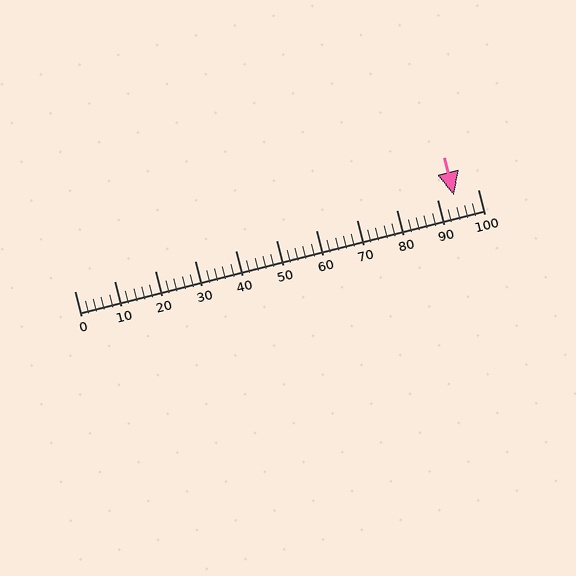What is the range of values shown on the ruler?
The ruler shows values from 0 to 100.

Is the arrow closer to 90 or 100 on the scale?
The arrow is closer to 90.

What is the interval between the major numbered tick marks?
The major tick marks are spaced 10 units apart.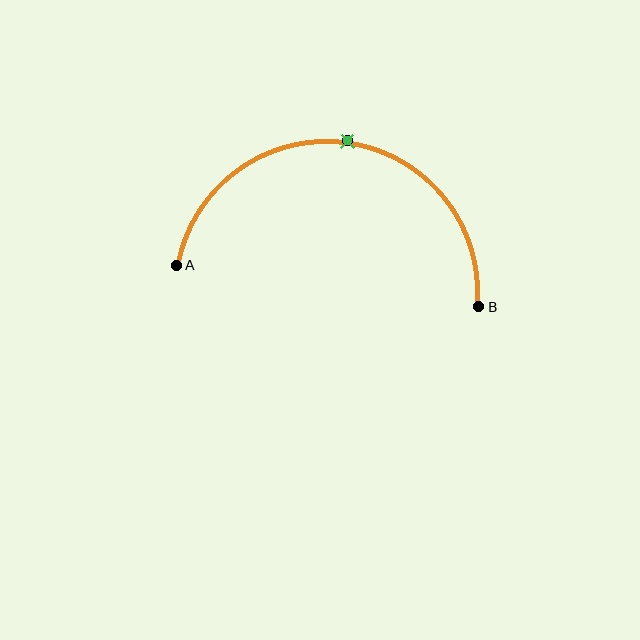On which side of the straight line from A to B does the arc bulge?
The arc bulges above the straight line connecting A and B.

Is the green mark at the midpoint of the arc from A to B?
Yes. The green mark lies on the arc at equal arc-length from both A and B — it is the arc midpoint.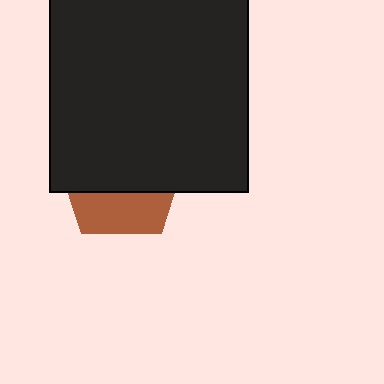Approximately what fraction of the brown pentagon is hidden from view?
Roughly 66% of the brown pentagon is hidden behind the black square.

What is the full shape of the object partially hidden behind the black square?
The partially hidden object is a brown pentagon.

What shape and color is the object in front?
The object in front is a black square.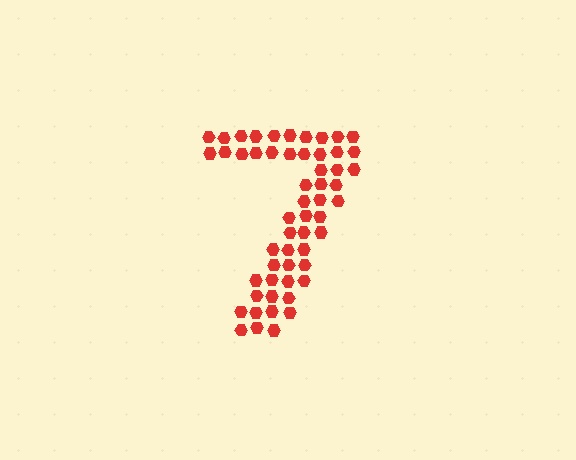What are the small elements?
The small elements are hexagons.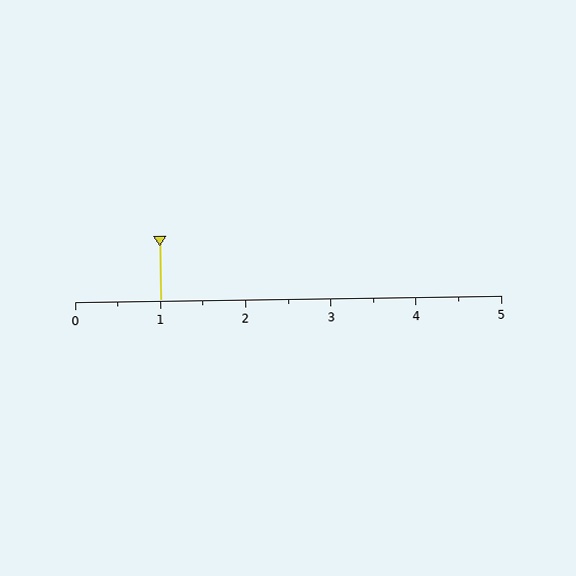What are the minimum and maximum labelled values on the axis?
The axis runs from 0 to 5.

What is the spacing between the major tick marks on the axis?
The major ticks are spaced 1 apart.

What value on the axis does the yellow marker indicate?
The marker indicates approximately 1.